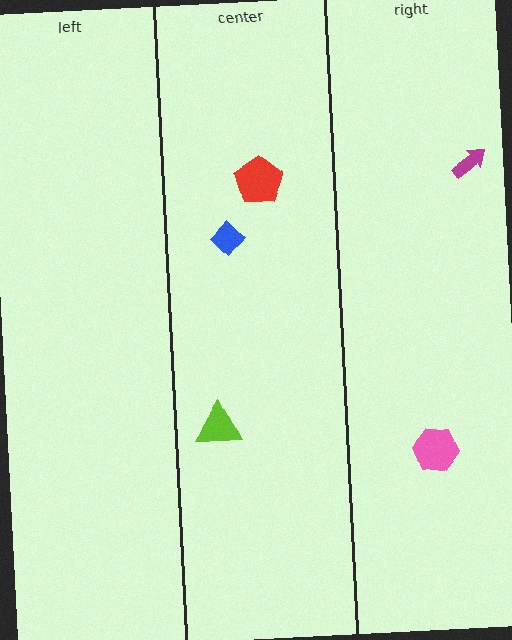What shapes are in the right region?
The magenta arrow, the pink hexagon.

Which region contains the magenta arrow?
The right region.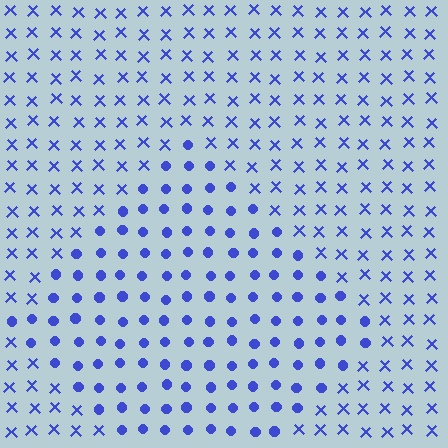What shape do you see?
I see a diamond.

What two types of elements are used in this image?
The image uses circles inside the diamond region and X marks outside it.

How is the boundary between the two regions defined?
The boundary is defined by a change in element shape: circles inside vs. X marks outside. All elements share the same color and spacing.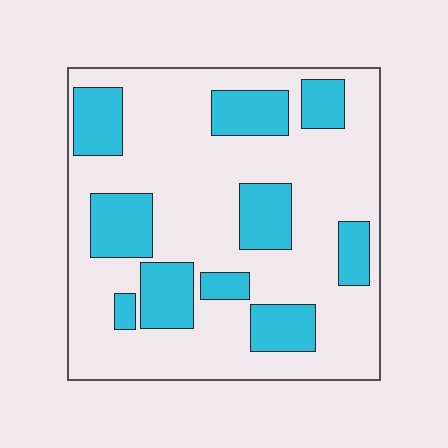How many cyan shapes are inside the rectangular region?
10.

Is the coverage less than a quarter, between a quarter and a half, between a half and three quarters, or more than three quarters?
Between a quarter and a half.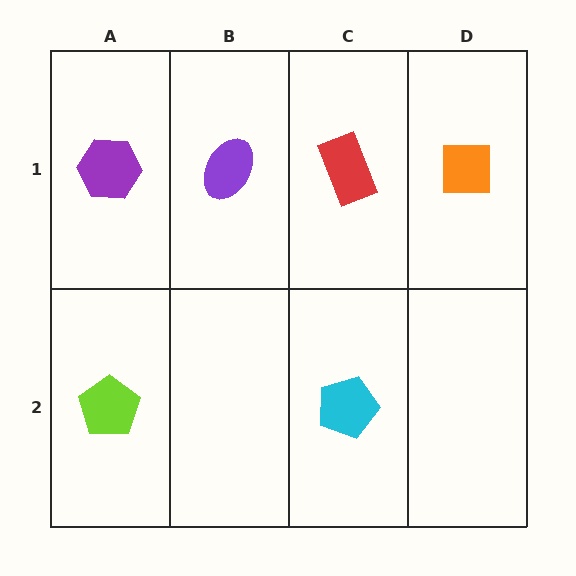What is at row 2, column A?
A lime pentagon.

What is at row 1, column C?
A red rectangle.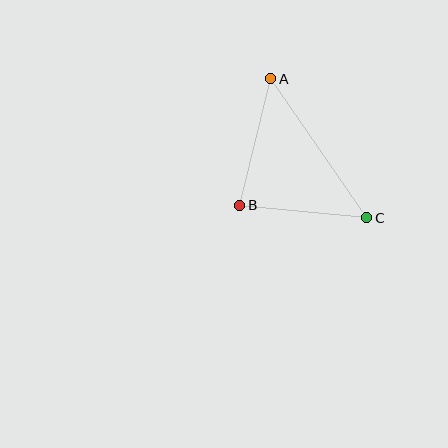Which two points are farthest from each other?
Points A and C are farthest from each other.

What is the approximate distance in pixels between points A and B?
The distance between A and B is approximately 130 pixels.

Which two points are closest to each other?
Points B and C are closest to each other.